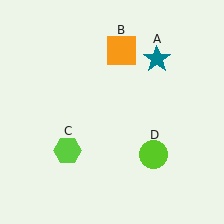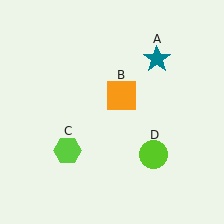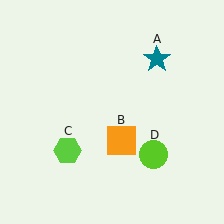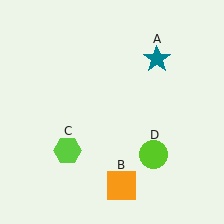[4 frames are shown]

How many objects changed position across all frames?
1 object changed position: orange square (object B).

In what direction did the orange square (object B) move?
The orange square (object B) moved down.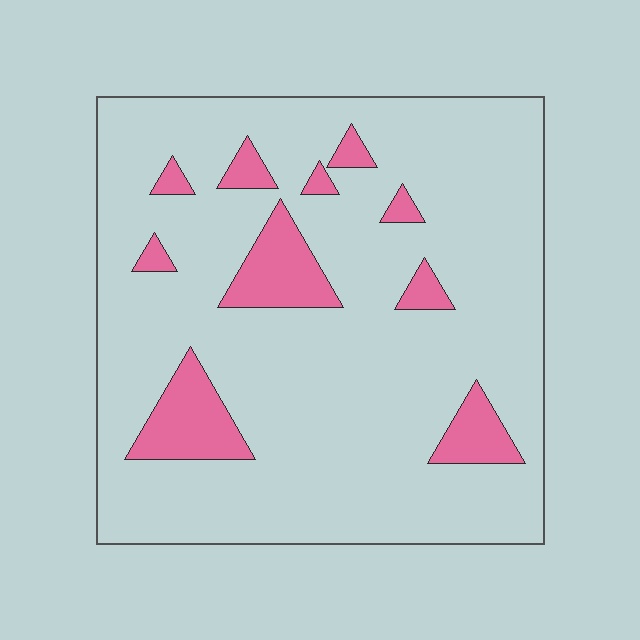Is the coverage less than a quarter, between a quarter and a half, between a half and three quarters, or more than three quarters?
Less than a quarter.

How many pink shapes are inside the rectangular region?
10.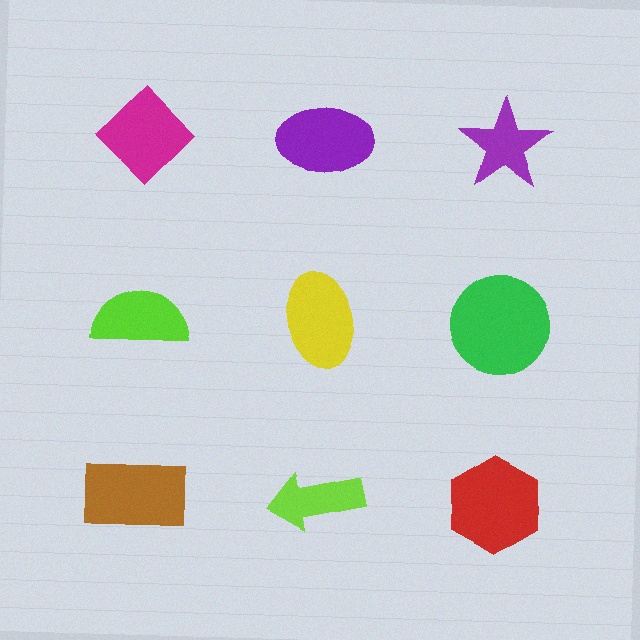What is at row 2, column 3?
A green circle.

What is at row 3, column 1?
A brown rectangle.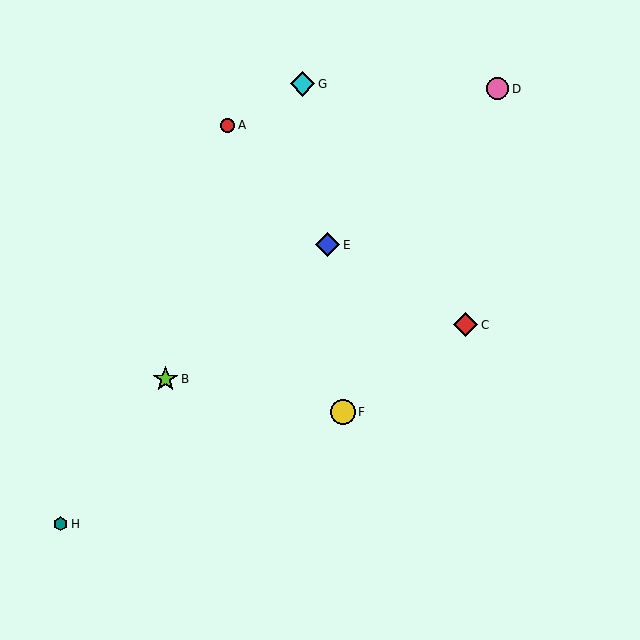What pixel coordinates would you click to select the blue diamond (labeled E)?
Click at (328, 245) to select the blue diamond E.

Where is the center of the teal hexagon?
The center of the teal hexagon is at (61, 524).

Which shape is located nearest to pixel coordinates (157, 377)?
The lime star (labeled B) at (166, 379) is nearest to that location.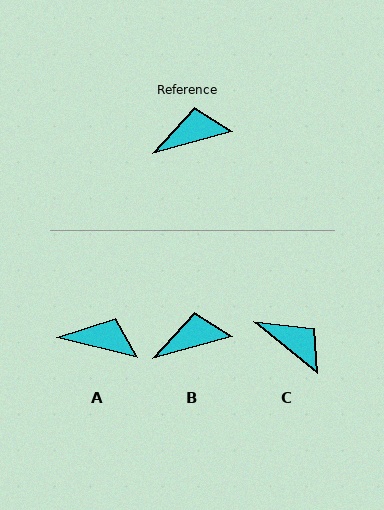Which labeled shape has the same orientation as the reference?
B.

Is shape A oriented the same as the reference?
No, it is off by about 30 degrees.